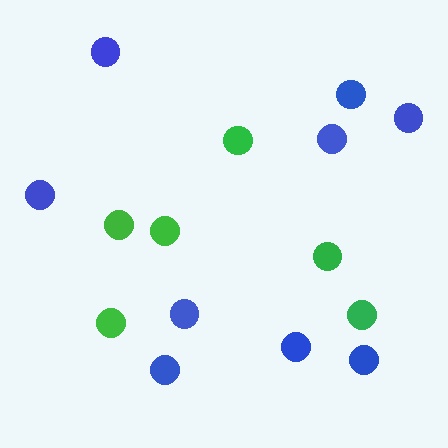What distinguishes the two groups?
There are 2 groups: one group of green circles (6) and one group of blue circles (9).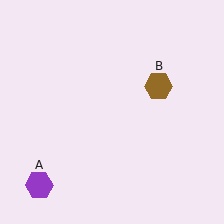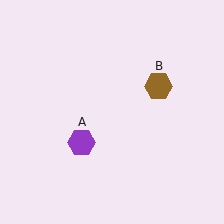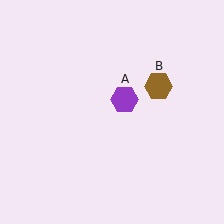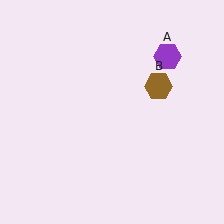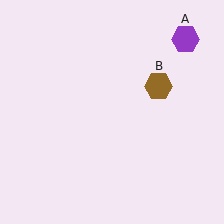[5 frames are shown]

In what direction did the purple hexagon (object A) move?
The purple hexagon (object A) moved up and to the right.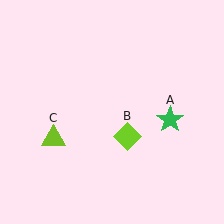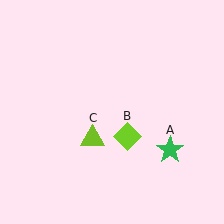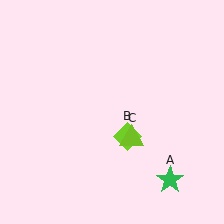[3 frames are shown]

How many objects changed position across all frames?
2 objects changed position: green star (object A), lime triangle (object C).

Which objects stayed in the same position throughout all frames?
Lime diamond (object B) remained stationary.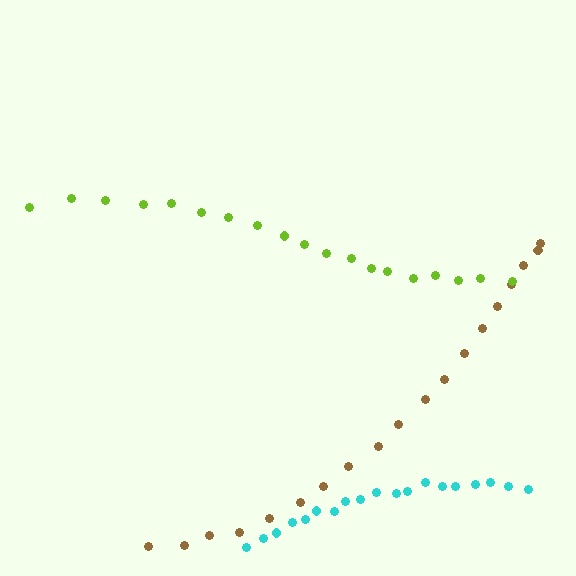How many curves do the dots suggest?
There are 3 distinct paths.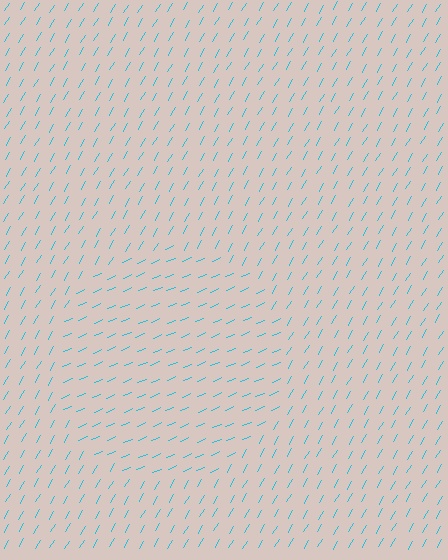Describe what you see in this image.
The image is filled with small cyan line segments. A circle region in the image has lines oriented differently from the surrounding lines, creating a visible texture boundary.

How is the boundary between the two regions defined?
The boundary is defined purely by a change in line orientation (approximately 37 degrees difference). All lines are the same color and thickness.